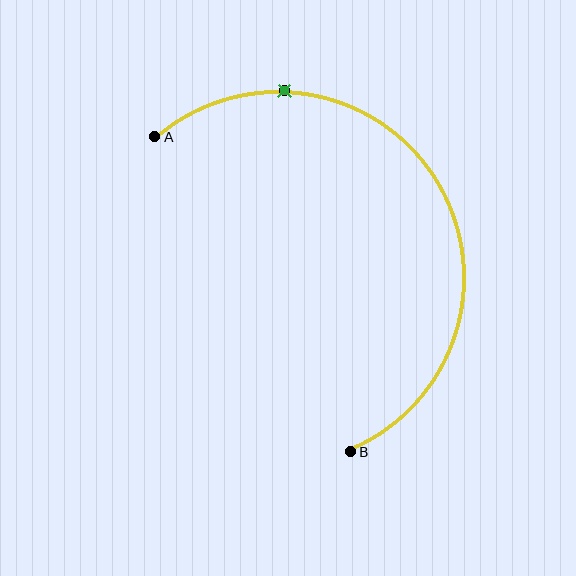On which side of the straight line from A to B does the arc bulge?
The arc bulges to the right of the straight line connecting A and B.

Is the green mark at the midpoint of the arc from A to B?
No. The green mark lies on the arc but is closer to endpoint A. The arc midpoint would be at the point on the curve equidistant along the arc from both A and B.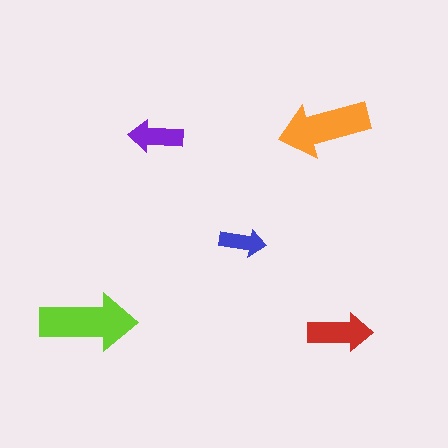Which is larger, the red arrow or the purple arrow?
The red one.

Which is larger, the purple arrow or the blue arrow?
The purple one.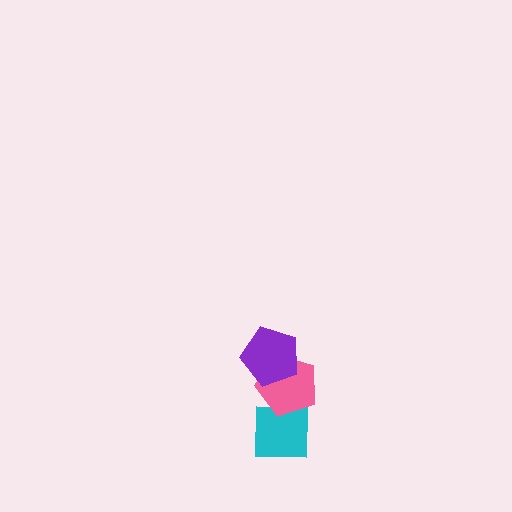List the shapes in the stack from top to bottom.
From top to bottom: the purple pentagon, the pink pentagon, the cyan square.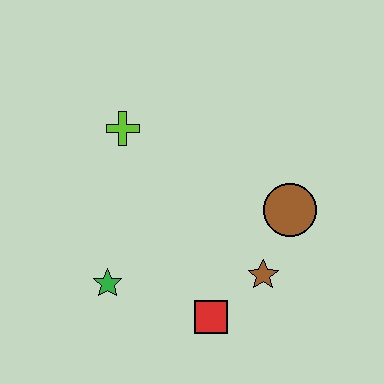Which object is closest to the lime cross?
The green star is closest to the lime cross.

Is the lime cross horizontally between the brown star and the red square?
No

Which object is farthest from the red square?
The lime cross is farthest from the red square.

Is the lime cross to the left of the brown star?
Yes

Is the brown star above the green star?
Yes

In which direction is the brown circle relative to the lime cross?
The brown circle is to the right of the lime cross.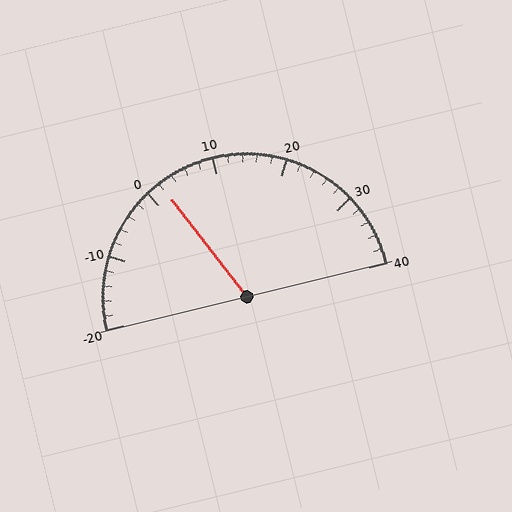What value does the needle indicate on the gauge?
The needle indicates approximately 2.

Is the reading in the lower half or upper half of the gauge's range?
The reading is in the lower half of the range (-20 to 40).